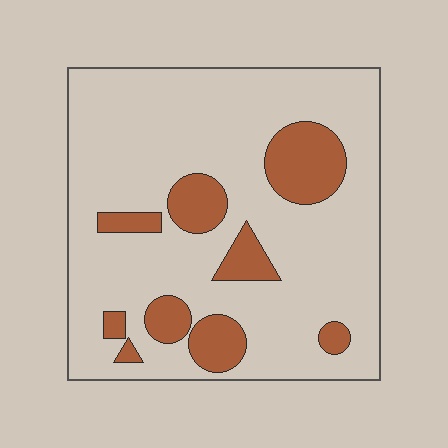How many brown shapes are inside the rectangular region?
9.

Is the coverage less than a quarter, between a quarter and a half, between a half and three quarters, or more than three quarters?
Less than a quarter.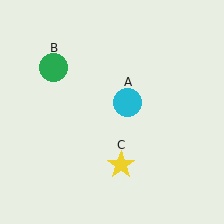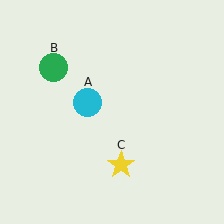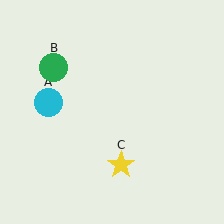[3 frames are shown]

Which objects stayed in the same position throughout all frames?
Green circle (object B) and yellow star (object C) remained stationary.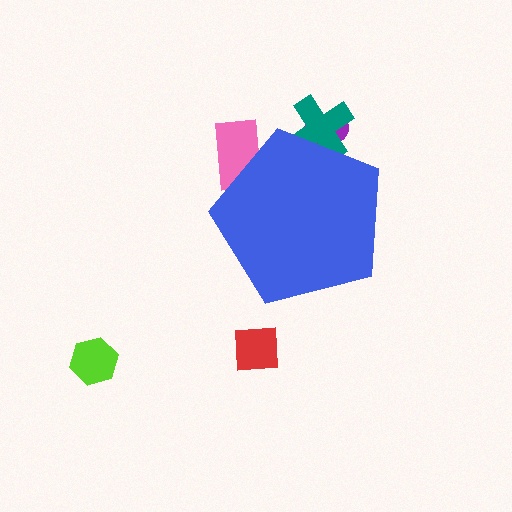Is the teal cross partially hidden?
Yes, the teal cross is partially hidden behind the blue pentagon.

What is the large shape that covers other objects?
A blue pentagon.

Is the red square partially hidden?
No, the red square is fully visible.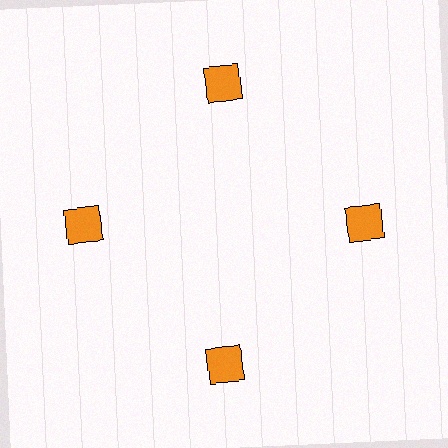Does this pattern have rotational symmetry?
Yes, this pattern has 4-fold rotational symmetry. It looks the same after rotating 90 degrees around the center.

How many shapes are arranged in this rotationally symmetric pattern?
There are 4 shapes, arranged in 4 groups of 1.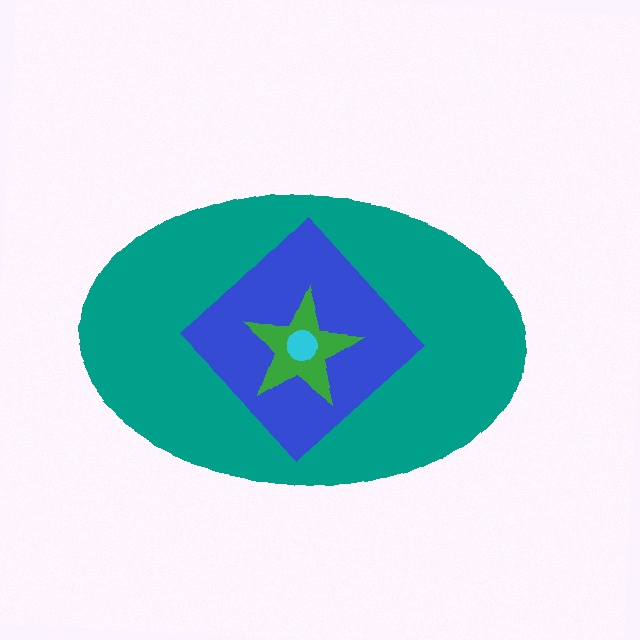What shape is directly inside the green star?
The cyan circle.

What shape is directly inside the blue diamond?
The green star.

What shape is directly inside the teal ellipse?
The blue diamond.